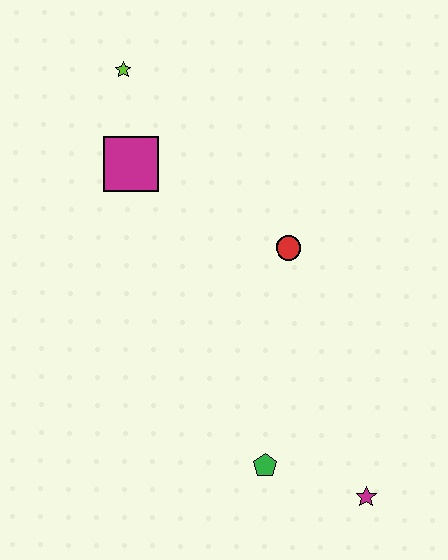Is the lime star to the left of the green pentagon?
Yes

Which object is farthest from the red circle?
The magenta star is farthest from the red circle.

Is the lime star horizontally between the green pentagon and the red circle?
No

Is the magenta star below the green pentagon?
Yes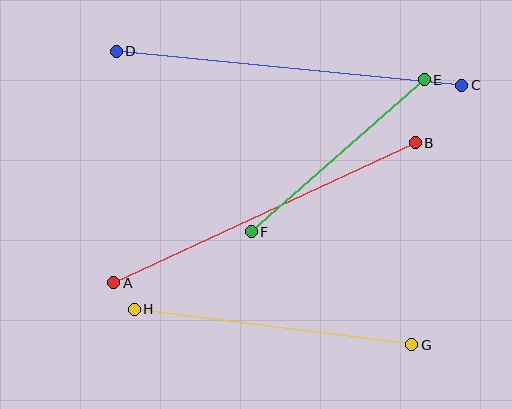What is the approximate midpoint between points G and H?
The midpoint is at approximately (273, 327) pixels.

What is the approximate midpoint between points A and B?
The midpoint is at approximately (265, 213) pixels.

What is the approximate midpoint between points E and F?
The midpoint is at approximately (338, 156) pixels.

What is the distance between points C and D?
The distance is approximately 347 pixels.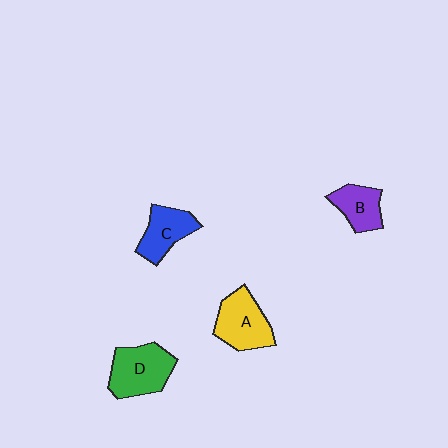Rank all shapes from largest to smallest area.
From largest to smallest: D (green), A (yellow), C (blue), B (purple).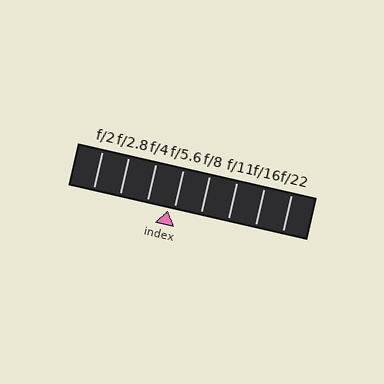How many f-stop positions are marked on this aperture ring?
There are 8 f-stop positions marked.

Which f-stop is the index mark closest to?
The index mark is closest to f/5.6.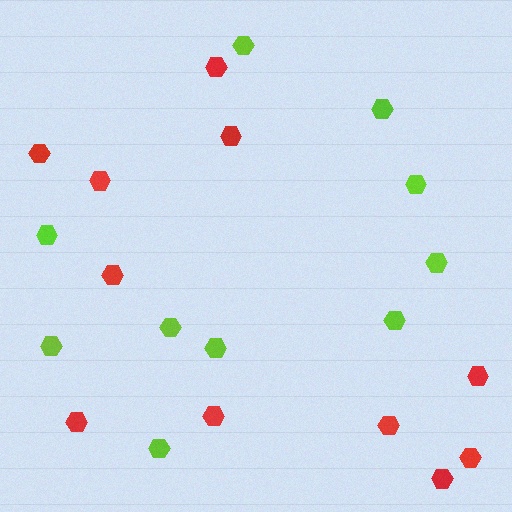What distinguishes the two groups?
There are 2 groups: one group of lime hexagons (10) and one group of red hexagons (11).